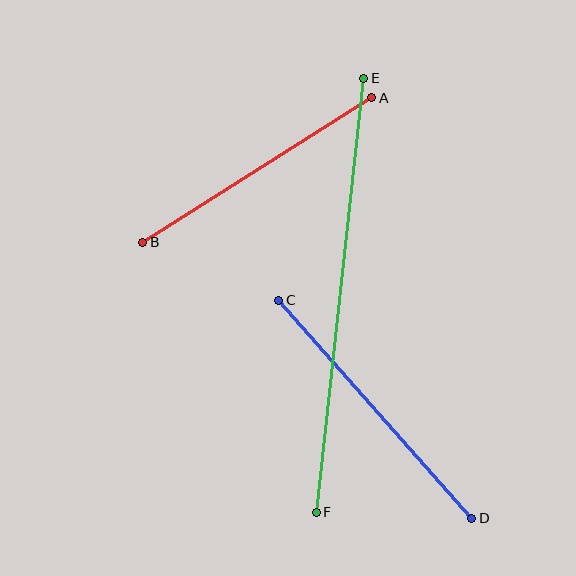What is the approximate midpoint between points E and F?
The midpoint is at approximately (340, 295) pixels.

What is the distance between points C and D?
The distance is approximately 291 pixels.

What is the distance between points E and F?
The distance is approximately 437 pixels.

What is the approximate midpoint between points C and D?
The midpoint is at approximately (375, 409) pixels.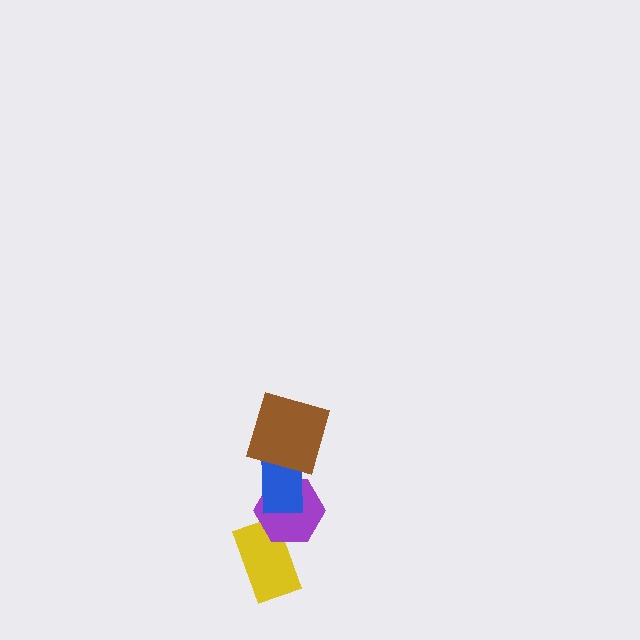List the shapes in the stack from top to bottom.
From top to bottom: the brown square, the blue rectangle, the purple hexagon, the yellow rectangle.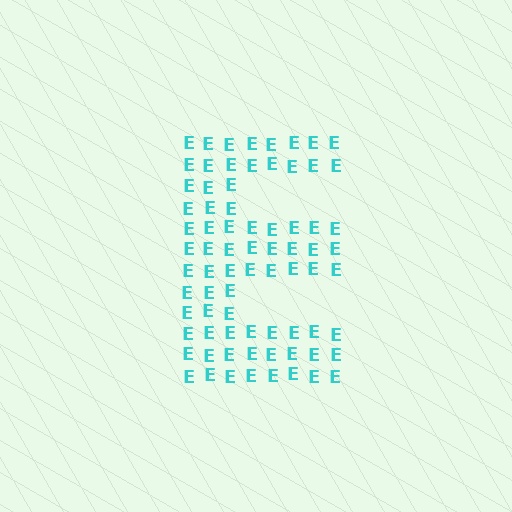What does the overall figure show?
The overall figure shows the letter E.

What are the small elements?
The small elements are letter E's.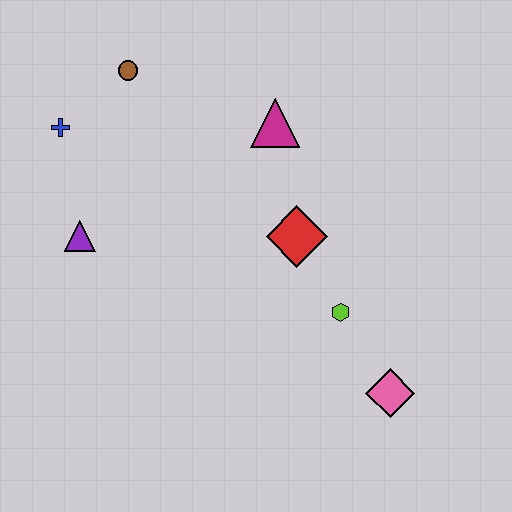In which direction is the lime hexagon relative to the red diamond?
The lime hexagon is below the red diamond.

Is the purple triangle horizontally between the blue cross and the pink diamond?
Yes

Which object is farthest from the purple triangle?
The pink diamond is farthest from the purple triangle.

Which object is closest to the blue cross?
The brown circle is closest to the blue cross.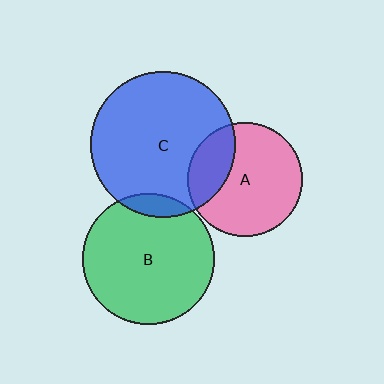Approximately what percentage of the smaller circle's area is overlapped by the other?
Approximately 10%.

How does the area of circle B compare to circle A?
Approximately 1.3 times.